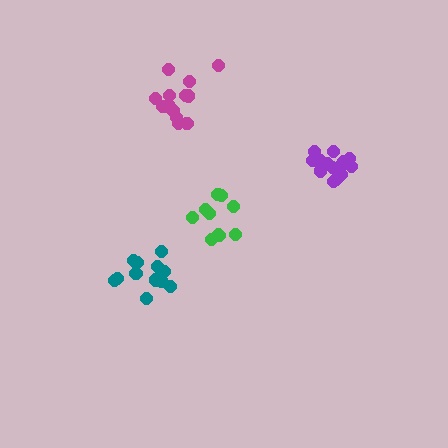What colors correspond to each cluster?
The clusters are colored: teal, green, purple, magenta.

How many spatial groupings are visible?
There are 4 spatial groupings.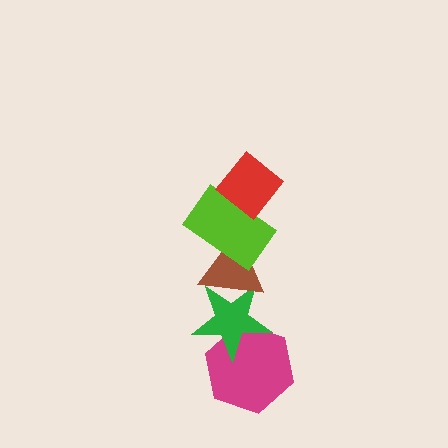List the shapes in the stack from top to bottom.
From top to bottom: the red diamond, the lime rectangle, the brown triangle, the green star, the magenta hexagon.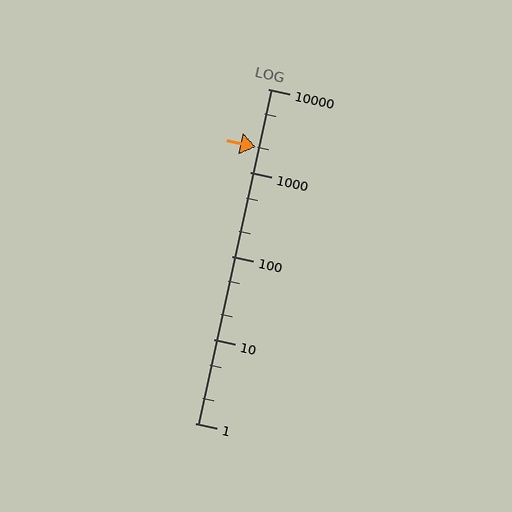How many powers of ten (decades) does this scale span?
The scale spans 4 decades, from 1 to 10000.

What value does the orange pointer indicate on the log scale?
The pointer indicates approximately 2000.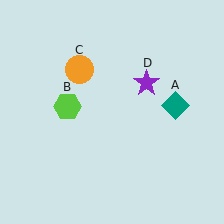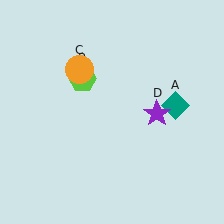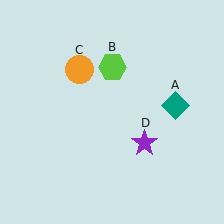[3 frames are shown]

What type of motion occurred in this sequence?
The lime hexagon (object B), purple star (object D) rotated clockwise around the center of the scene.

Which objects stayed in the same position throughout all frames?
Teal diamond (object A) and orange circle (object C) remained stationary.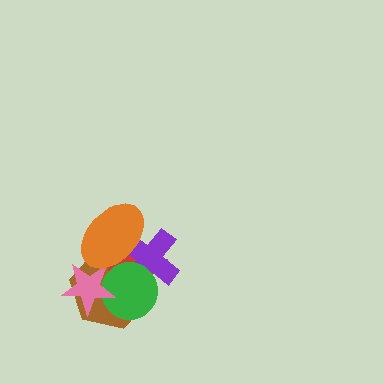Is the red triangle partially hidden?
Yes, it is partially covered by another shape.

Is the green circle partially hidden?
Yes, it is partially covered by another shape.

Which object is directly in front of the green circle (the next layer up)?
The pink star is directly in front of the green circle.